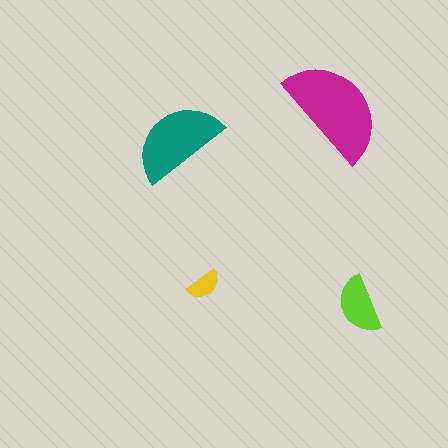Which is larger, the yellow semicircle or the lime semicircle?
The lime one.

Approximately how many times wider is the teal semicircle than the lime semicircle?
About 1.5 times wider.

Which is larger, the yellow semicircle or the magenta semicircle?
The magenta one.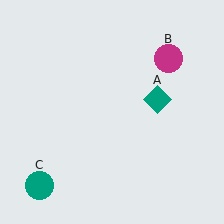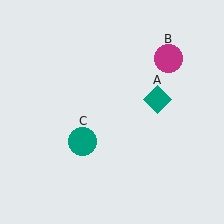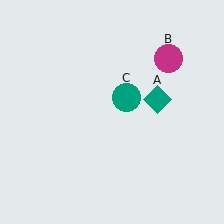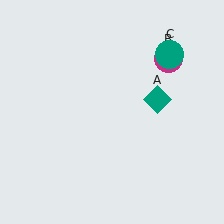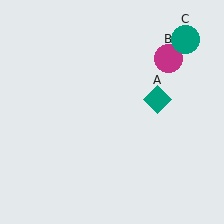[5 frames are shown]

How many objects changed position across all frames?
1 object changed position: teal circle (object C).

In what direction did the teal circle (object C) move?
The teal circle (object C) moved up and to the right.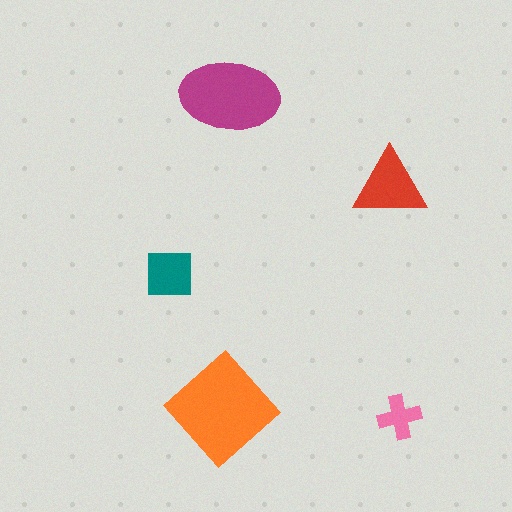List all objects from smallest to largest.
The pink cross, the teal square, the red triangle, the magenta ellipse, the orange diamond.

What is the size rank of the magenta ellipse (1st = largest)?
2nd.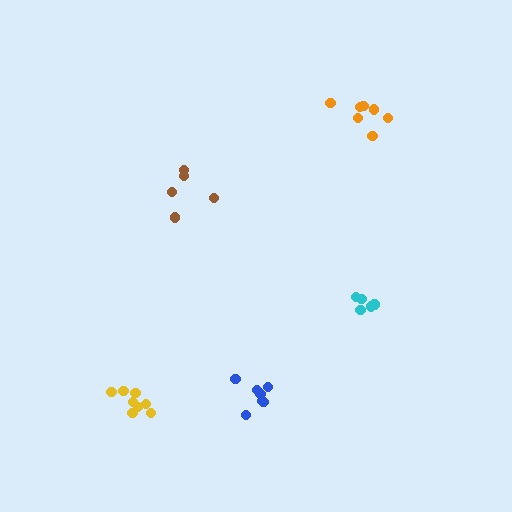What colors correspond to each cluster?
The clusters are colored: yellow, orange, blue, cyan, brown.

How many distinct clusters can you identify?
There are 5 distinct clusters.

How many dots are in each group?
Group 1: 8 dots, Group 2: 7 dots, Group 3: 7 dots, Group 4: 5 dots, Group 5: 5 dots (32 total).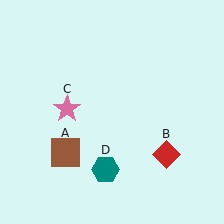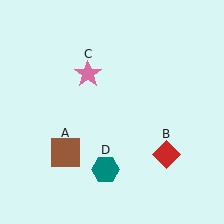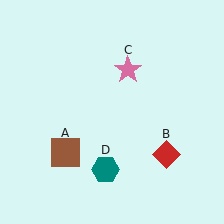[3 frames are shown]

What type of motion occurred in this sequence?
The pink star (object C) rotated clockwise around the center of the scene.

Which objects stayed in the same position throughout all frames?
Brown square (object A) and red diamond (object B) and teal hexagon (object D) remained stationary.